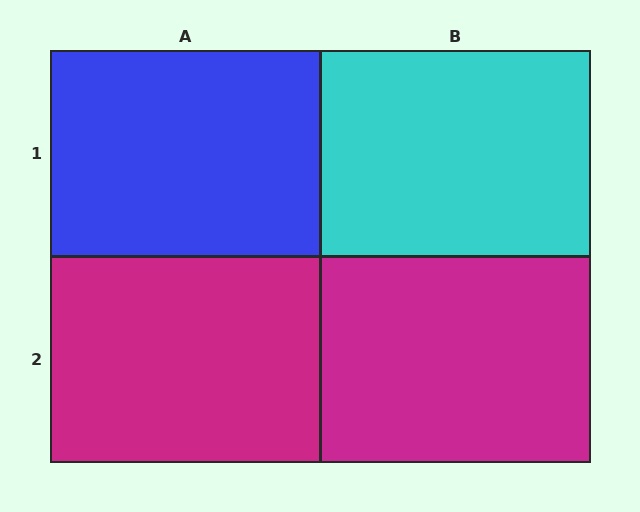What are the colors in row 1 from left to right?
Blue, cyan.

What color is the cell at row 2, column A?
Magenta.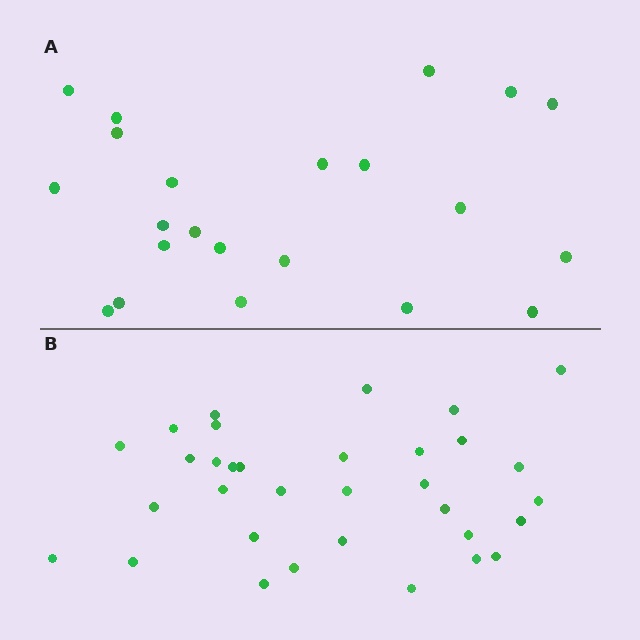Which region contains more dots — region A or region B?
Region B (the bottom region) has more dots.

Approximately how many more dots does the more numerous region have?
Region B has roughly 12 or so more dots than region A.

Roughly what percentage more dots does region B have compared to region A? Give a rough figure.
About 50% more.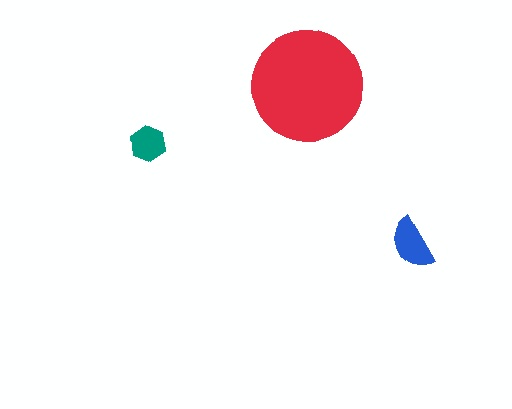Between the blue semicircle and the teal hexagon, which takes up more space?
The blue semicircle.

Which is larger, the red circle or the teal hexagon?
The red circle.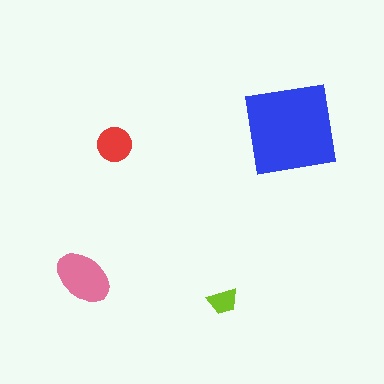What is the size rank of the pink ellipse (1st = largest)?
2nd.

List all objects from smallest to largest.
The lime trapezoid, the red circle, the pink ellipse, the blue square.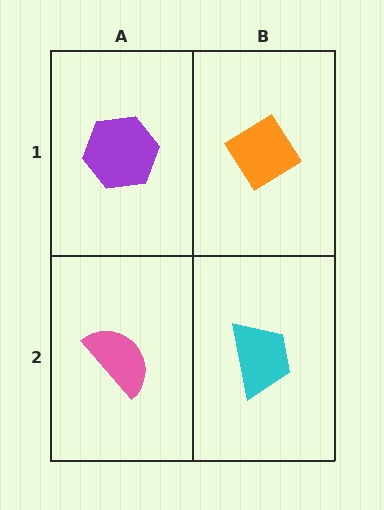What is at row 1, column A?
A purple hexagon.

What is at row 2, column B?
A cyan trapezoid.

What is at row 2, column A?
A pink semicircle.